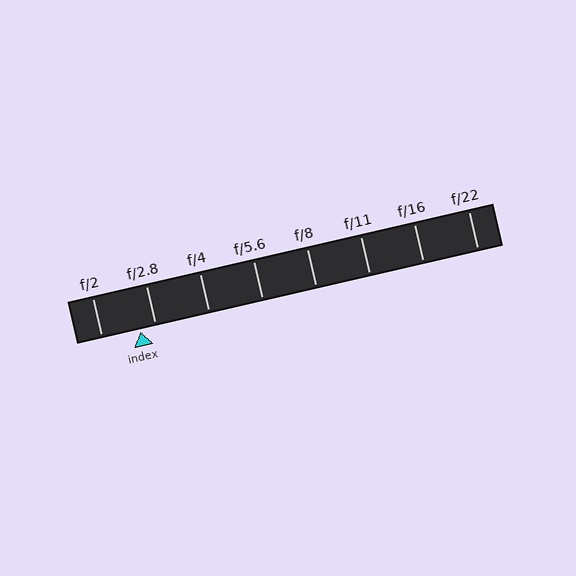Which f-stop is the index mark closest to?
The index mark is closest to f/2.8.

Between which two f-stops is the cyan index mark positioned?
The index mark is between f/2 and f/2.8.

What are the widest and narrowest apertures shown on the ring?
The widest aperture shown is f/2 and the narrowest is f/22.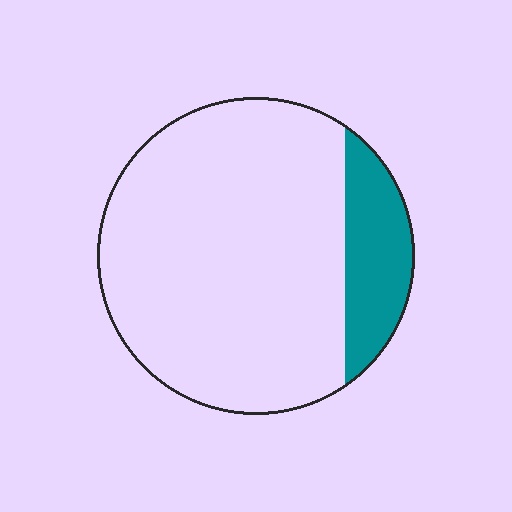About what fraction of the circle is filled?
About one sixth (1/6).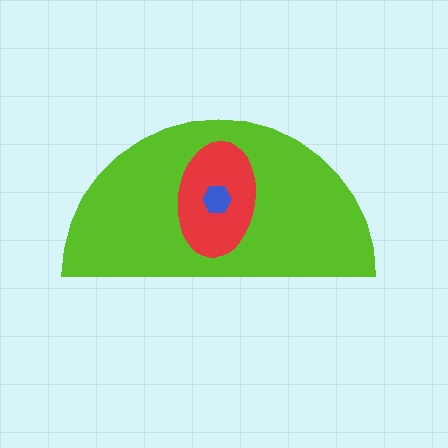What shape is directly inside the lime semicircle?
The red ellipse.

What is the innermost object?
The blue hexagon.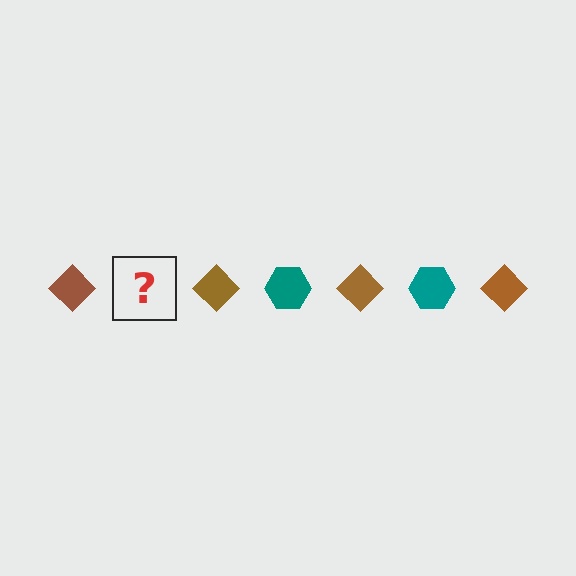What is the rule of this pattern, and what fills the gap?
The rule is that the pattern alternates between brown diamond and teal hexagon. The gap should be filled with a teal hexagon.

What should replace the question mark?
The question mark should be replaced with a teal hexagon.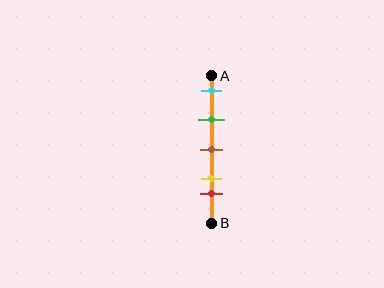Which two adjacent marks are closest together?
The yellow and red marks are the closest adjacent pair.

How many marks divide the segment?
There are 5 marks dividing the segment.